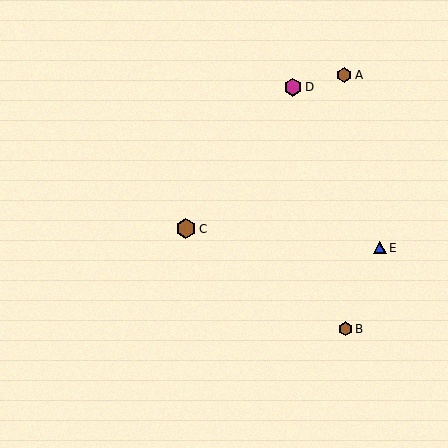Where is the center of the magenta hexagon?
The center of the magenta hexagon is at (293, 87).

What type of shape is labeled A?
Shape A is a brown hexagon.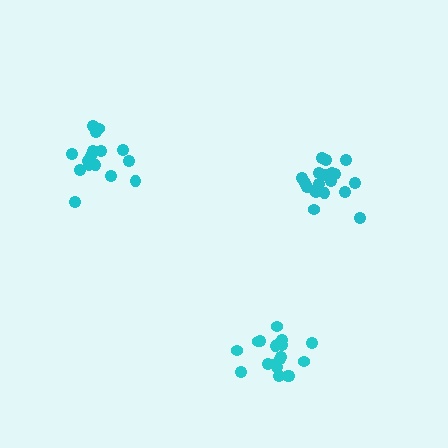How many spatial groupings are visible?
There are 3 spatial groupings.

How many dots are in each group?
Group 1: 16 dots, Group 2: 19 dots, Group 3: 19 dots (54 total).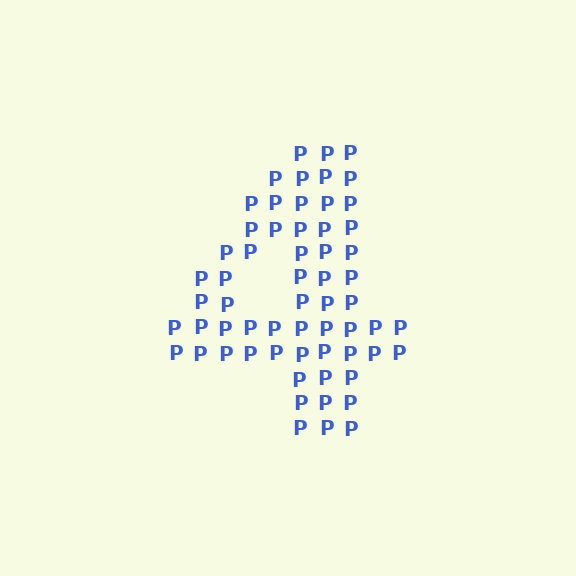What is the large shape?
The large shape is the digit 4.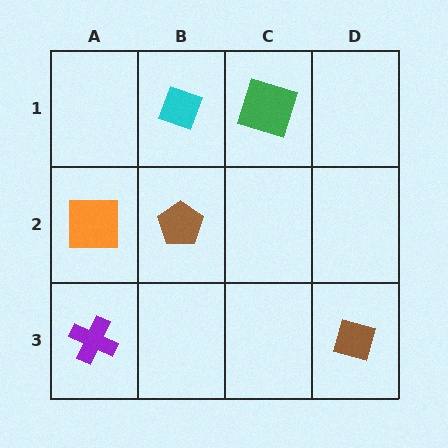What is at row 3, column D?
A brown diamond.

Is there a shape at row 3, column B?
No, that cell is empty.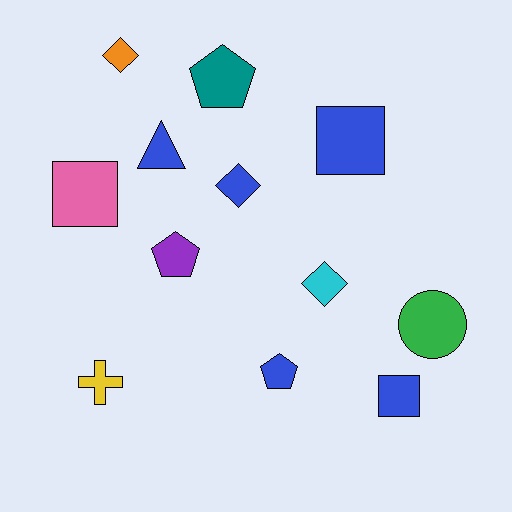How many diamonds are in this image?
There are 3 diamonds.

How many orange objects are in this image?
There is 1 orange object.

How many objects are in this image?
There are 12 objects.